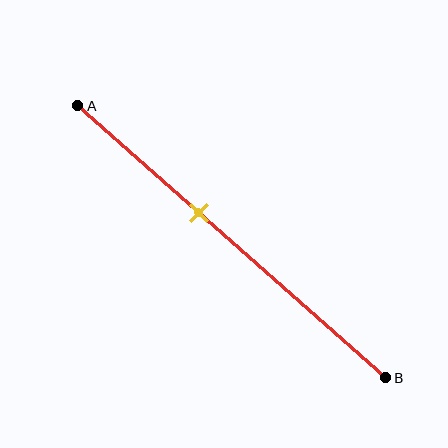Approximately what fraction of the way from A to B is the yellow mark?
The yellow mark is approximately 40% of the way from A to B.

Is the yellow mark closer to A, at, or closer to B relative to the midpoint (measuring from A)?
The yellow mark is closer to point A than the midpoint of segment AB.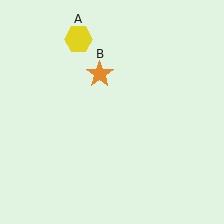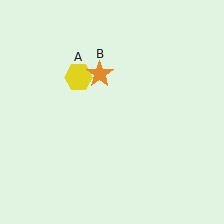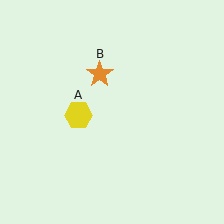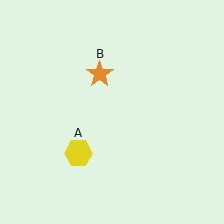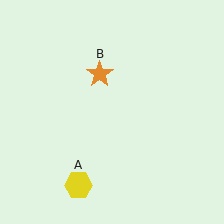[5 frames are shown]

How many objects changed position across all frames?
1 object changed position: yellow hexagon (object A).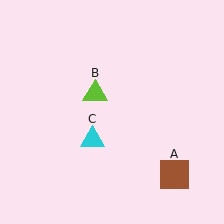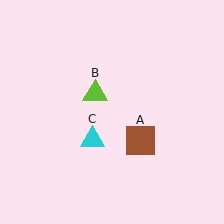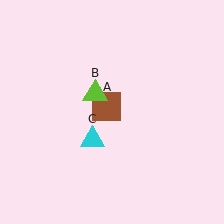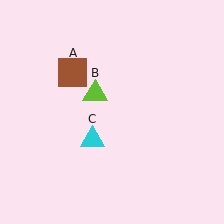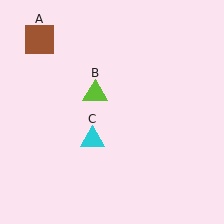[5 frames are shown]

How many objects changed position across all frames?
1 object changed position: brown square (object A).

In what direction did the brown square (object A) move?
The brown square (object A) moved up and to the left.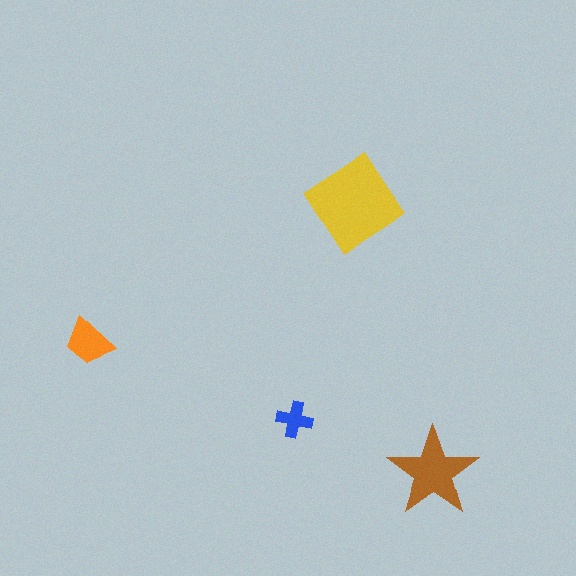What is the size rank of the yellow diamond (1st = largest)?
1st.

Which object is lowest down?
The brown star is bottommost.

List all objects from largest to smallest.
The yellow diamond, the brown star, the orange trapezoid, the blue cross.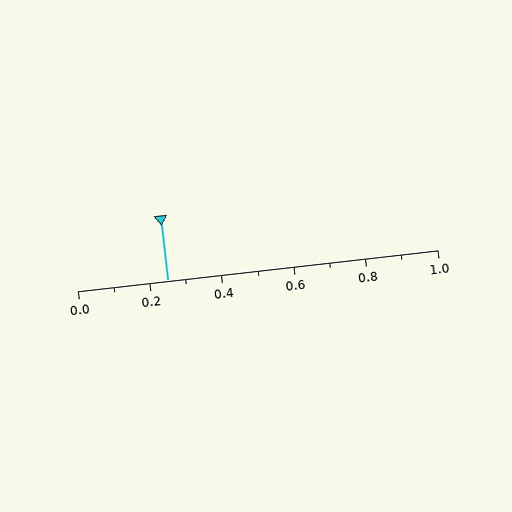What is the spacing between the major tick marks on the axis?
The major ticks are spaced 0.2 apart.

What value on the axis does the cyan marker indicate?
The marker indicates approximately 0.25.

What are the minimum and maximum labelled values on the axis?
The axis runs from 0.0 to 1.0.